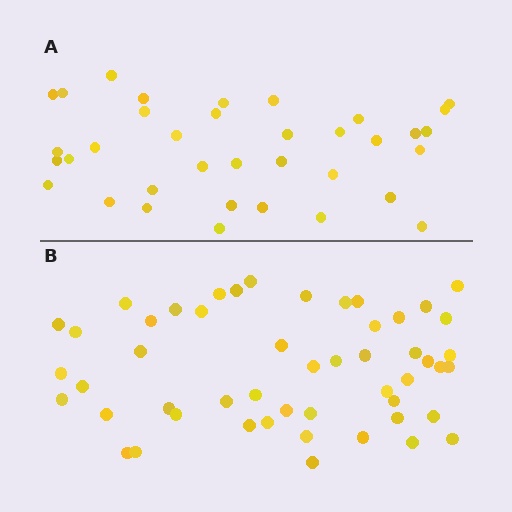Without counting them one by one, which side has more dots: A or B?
Region B (the bottom region) has more dots.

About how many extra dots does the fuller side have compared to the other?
Region B has approximately 15 more dots than region A.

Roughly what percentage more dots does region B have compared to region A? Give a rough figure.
About 40% more.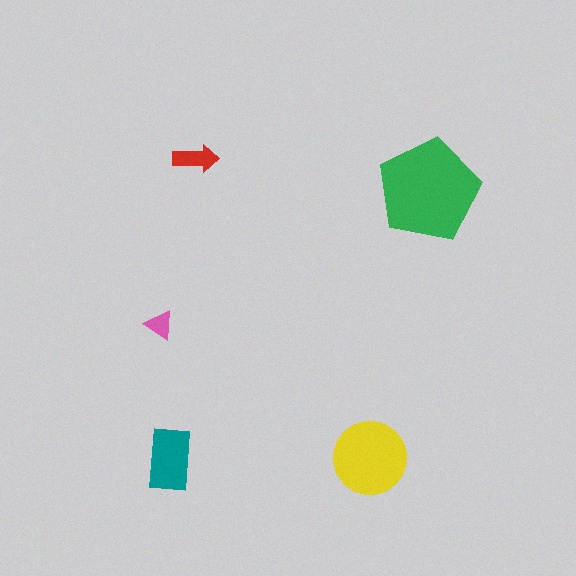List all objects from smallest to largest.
The pink triangle, the red arrow, the teal rectangle, the yellow circle, the green pentagon.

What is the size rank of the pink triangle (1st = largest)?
5th.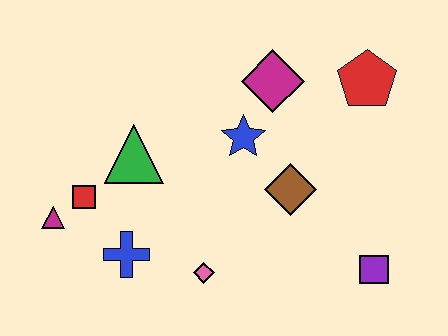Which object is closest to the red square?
The magenta triangle is closest to the red square.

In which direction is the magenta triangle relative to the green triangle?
The magenta triangle is to the left of the green triangle.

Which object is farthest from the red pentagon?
The magenta triangle is farthest from the red pentagon.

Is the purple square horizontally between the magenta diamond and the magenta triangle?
No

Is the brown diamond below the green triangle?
Yes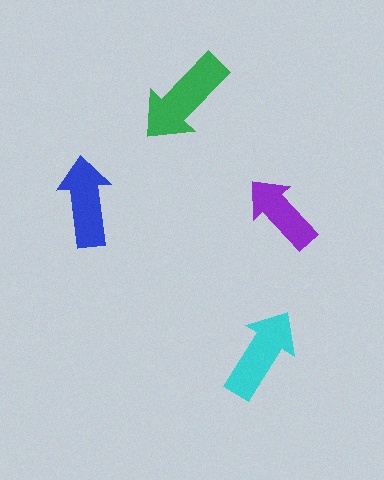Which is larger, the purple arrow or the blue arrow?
The blue one.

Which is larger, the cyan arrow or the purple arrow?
The cyan one.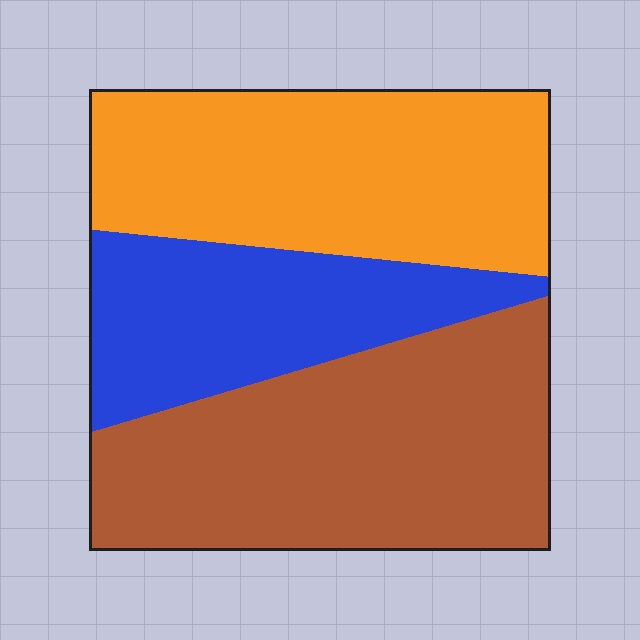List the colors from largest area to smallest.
From largest to smallest: brown, orange, blue.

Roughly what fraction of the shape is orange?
Orange takes up between a quarter and a half of the shape.